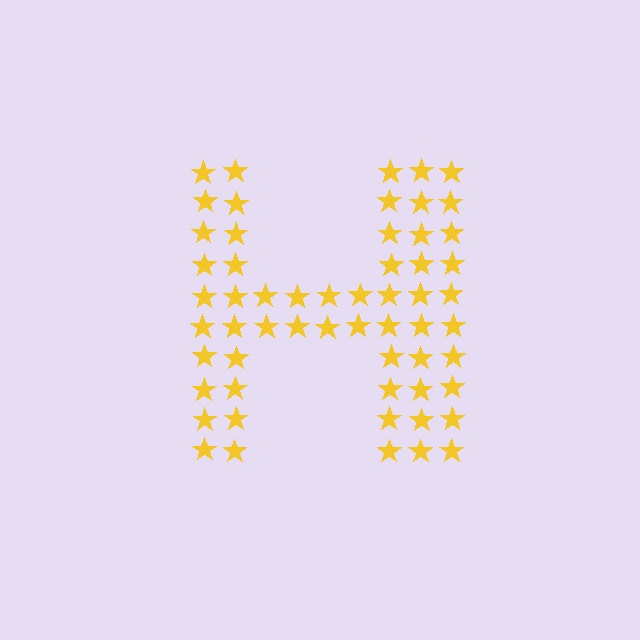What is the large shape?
The large shape is the letter H.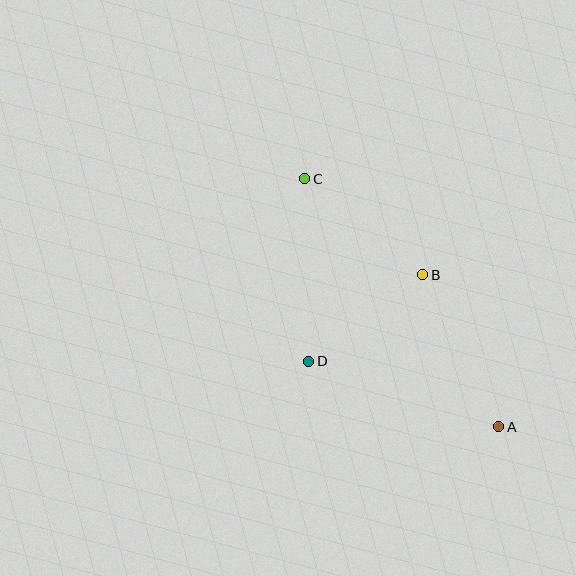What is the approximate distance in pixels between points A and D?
The distance between A and D is approximately 201 pixels.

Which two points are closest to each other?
Points B and D are closest to each other.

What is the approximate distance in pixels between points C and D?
The distance between C and D is approximately 182 pixels.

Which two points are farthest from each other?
Points A and C are farthest from each other.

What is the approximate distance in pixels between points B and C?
The distance between B and C is approximately 152 pixels.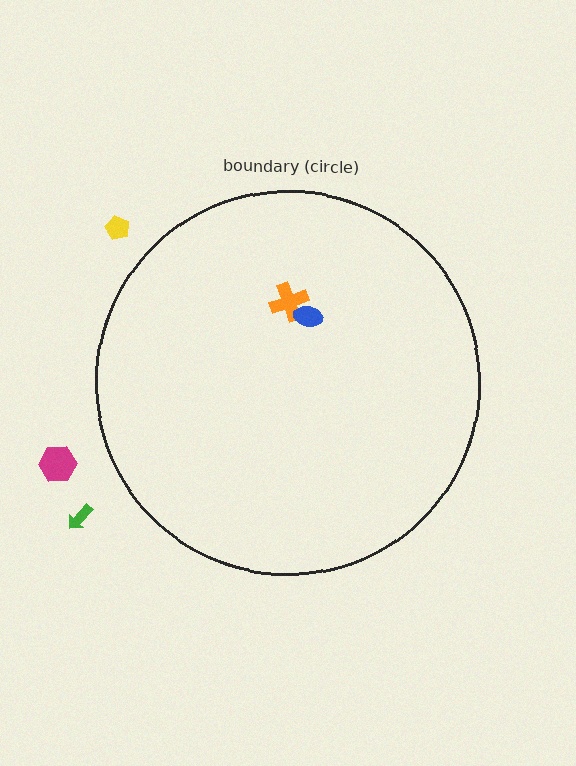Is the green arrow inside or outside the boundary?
Outside.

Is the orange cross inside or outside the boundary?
Inside.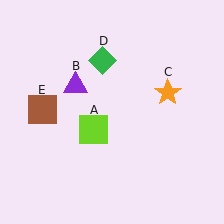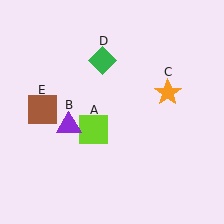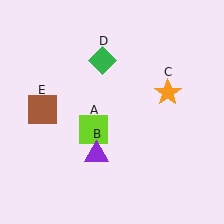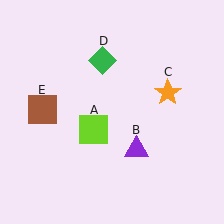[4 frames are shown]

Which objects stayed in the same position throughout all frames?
Lime square (object A) and orange star (object C) and green diamond (object D) and brown square (object E) remained stationary.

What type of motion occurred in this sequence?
The purple triangle (object B) rotated counterclockwise around the center of the scene.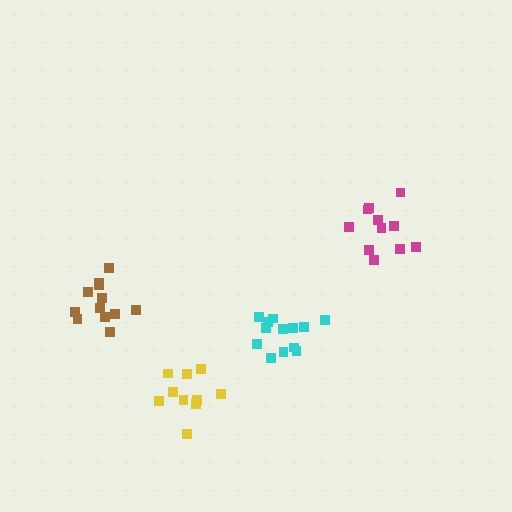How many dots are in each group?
Group 1: 10 dots, Group 2: 11 dots, Group 3: 12 dots, Group 4: 13 dots (46 total).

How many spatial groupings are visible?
There are 4 spatial groupings.